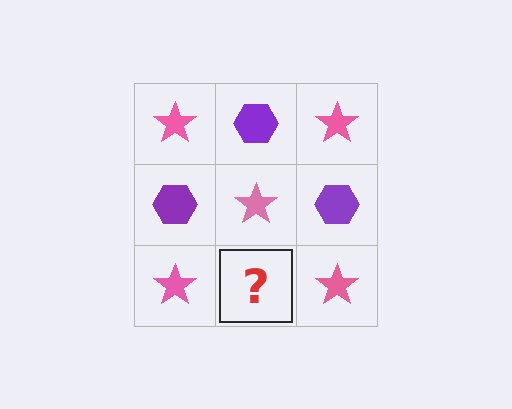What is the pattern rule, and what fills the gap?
The rule is that it alternates pink star and purple hexagon in a checkerboard pattern. The gap should be filled with a purple hexagon.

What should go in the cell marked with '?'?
The missing cell should contain a purple hexagon.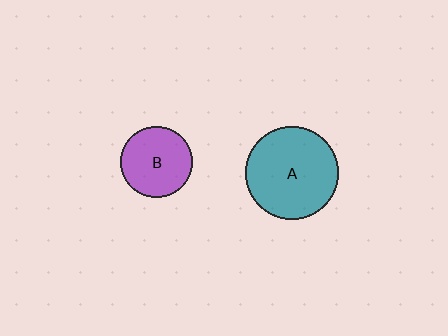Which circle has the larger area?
Circle A (teal).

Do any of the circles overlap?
No, none of the circles overlap.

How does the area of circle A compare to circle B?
Approximately 1.7 times.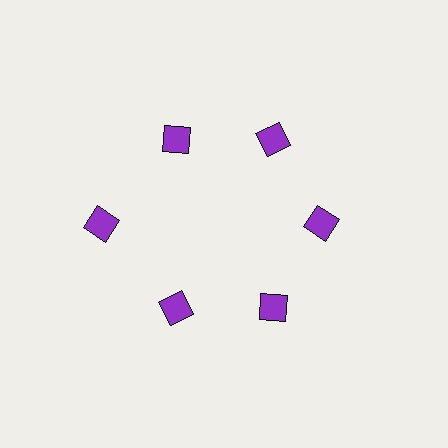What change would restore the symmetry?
The symmetry would be restored by moving it inward, back onto the ring so that all 6 squares sit at equal angles and equal distance from the center.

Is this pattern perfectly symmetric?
No. The 6 purple squares are arranged in a ring, but one element near the 9 o'clock position is pushed outward from the center, breaking the 6-fold rotational symmetry.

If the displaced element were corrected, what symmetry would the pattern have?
It would have 6-fold rotational symmetry — the pattern would map onto itself every 60 degrees.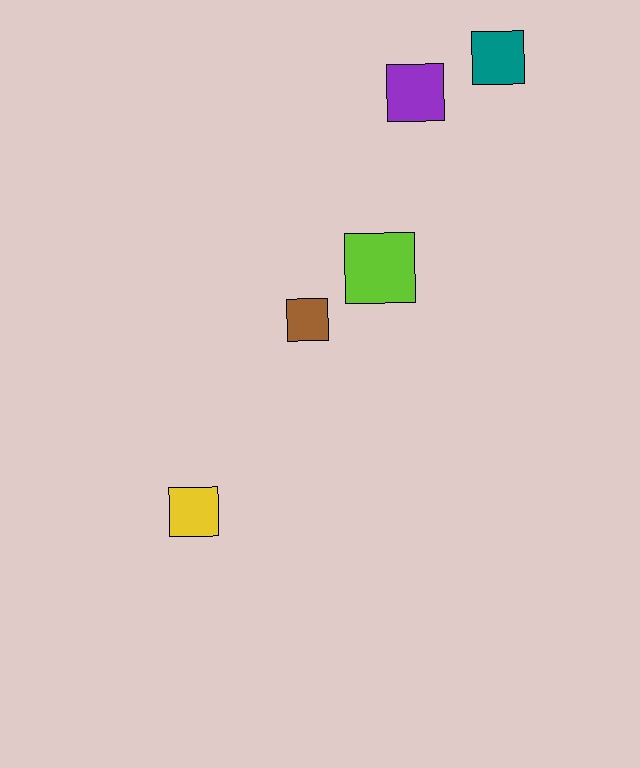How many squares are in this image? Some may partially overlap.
There are 5 squares.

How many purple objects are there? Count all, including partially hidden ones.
There is 1 purple object.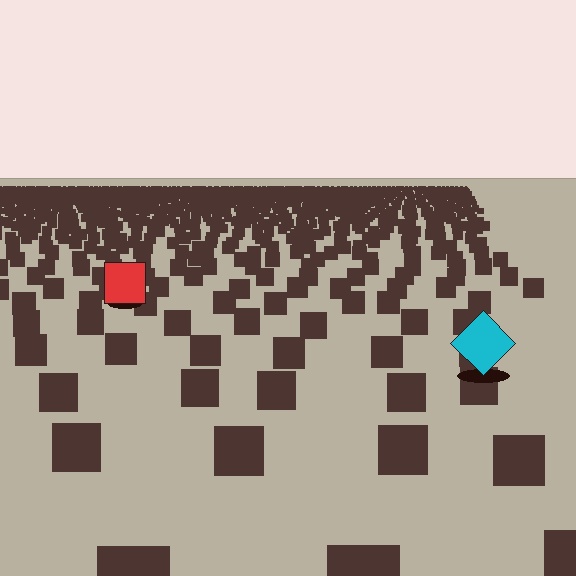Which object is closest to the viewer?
The cyan diamond is closest. The texture marks near it are larger and more spread out.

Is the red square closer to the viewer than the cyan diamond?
No. The cyan diamond is closer — you can tell from the texture gradient: the ground texture is coarser near it.